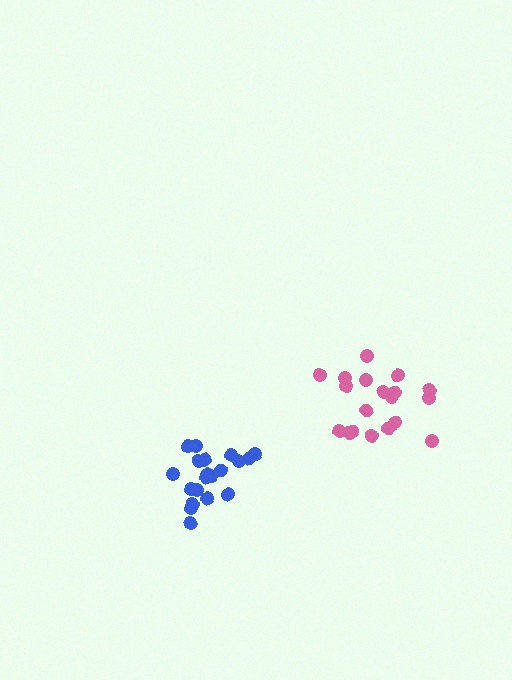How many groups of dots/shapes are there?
There are 2 groups.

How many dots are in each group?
Group 1: 20 dots, Group 2: 20 dots (40 total).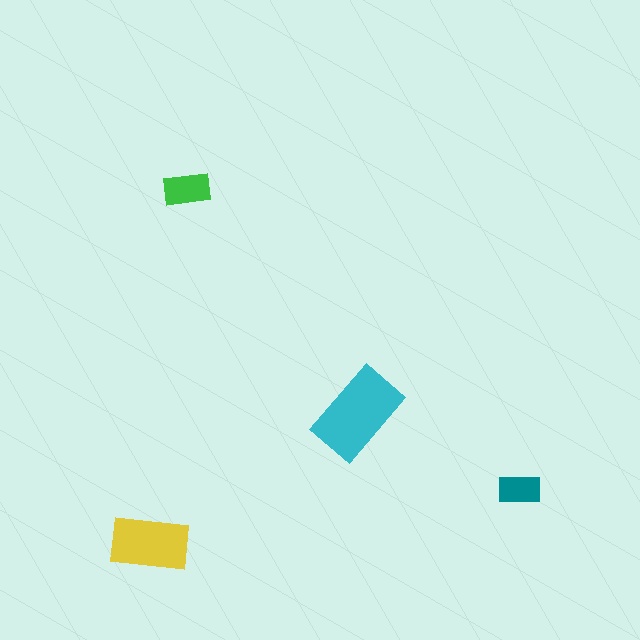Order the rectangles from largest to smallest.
the cyan one, the yellow one, the green one, the teal one.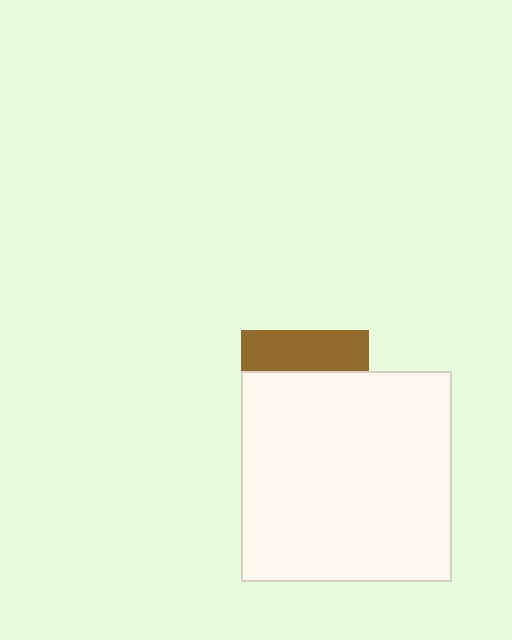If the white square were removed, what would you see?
You would see the complete brown square.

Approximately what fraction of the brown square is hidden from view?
Roughly 67% of the brown square is hidden behind the white square.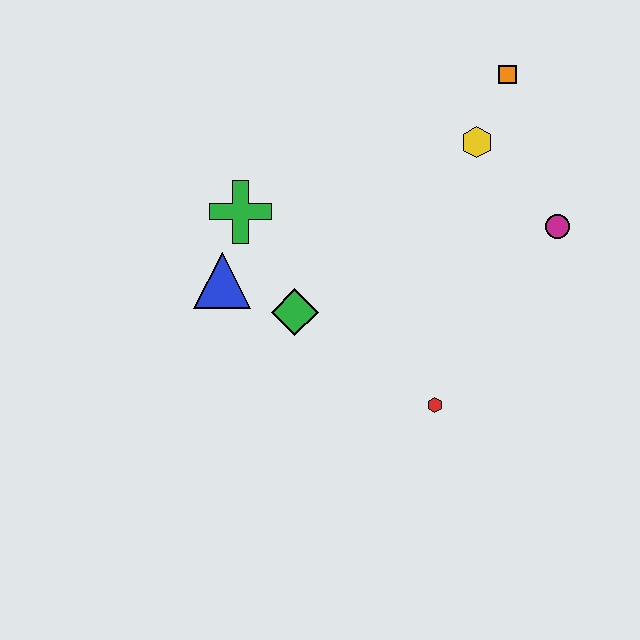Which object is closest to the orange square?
The yellow hexagon is closest to the orange square.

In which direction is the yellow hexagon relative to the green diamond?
The yellow hexagon is to the right of the green diamond.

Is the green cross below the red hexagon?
No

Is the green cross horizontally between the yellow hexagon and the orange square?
No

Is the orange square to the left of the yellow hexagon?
No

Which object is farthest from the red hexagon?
The orange square is farthest from the red hexagon.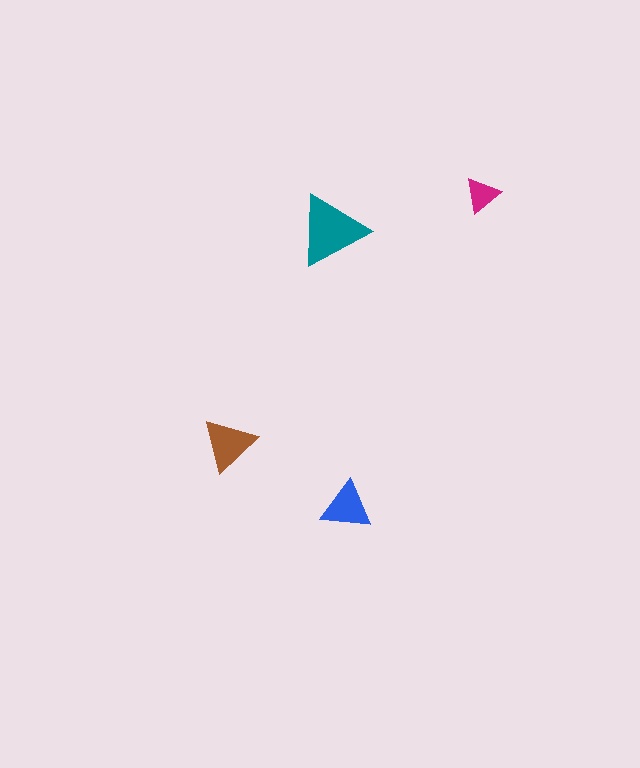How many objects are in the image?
There are 4 objects in the image.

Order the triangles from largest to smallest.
the teal one, the brown one, the blue one, the magenta one.